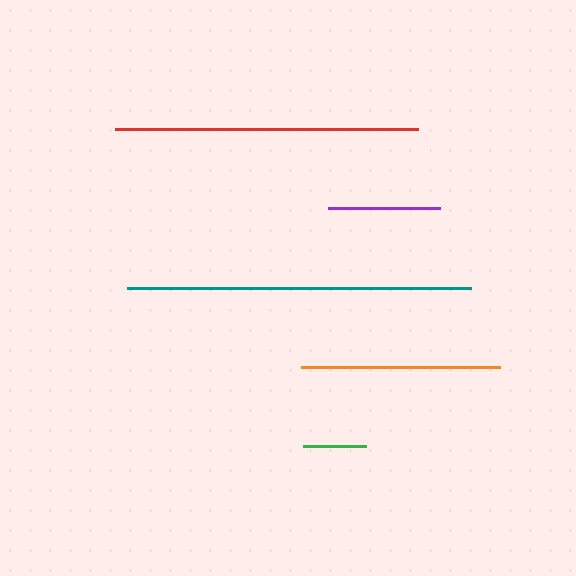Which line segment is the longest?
The teal line is the longest at approximately 345 pixels.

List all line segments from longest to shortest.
From longest to shortest: teal, red, orange, purple, green.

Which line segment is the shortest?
The green line is the shortest at approximately 63 pixels.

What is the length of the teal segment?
The teal segment is approximately 345 pixels long.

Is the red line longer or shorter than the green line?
The red line is longer than the green line.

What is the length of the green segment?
The green segment is approximately 63 pixels long.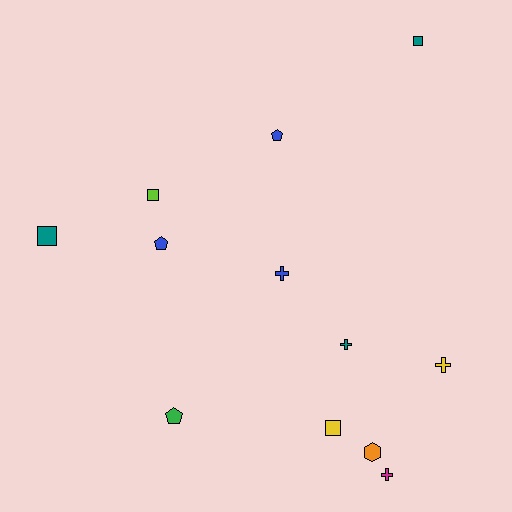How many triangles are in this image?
There are no triangles.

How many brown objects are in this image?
There are no brown objects.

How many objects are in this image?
There are 12 objects.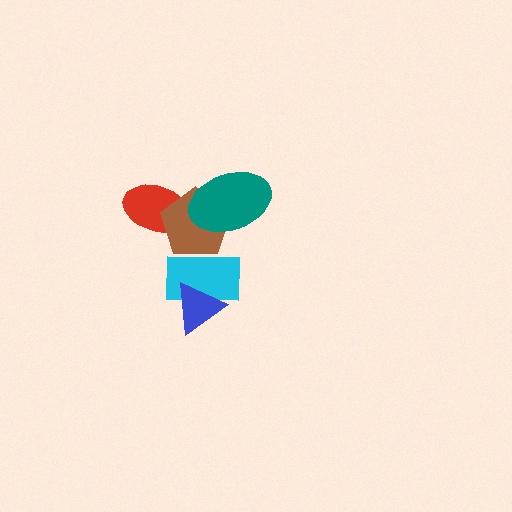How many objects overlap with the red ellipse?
1 object overlaps with the red ellipse.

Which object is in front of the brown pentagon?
The teal ellipse is in front of the brown pentagon.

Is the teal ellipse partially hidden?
No, no other shape covers it.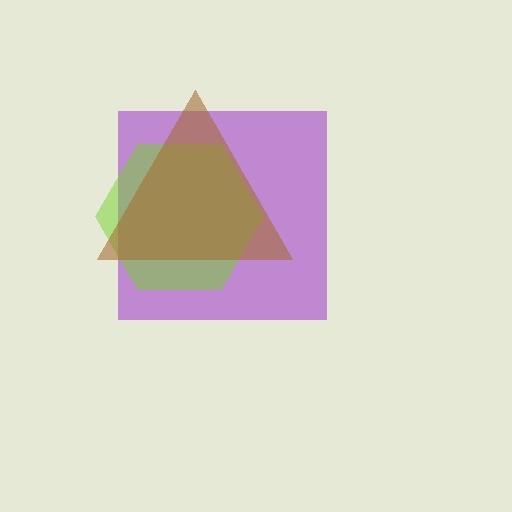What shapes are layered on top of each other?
The layered shapes are: a purple square, a lime hexagon, a brown triangle.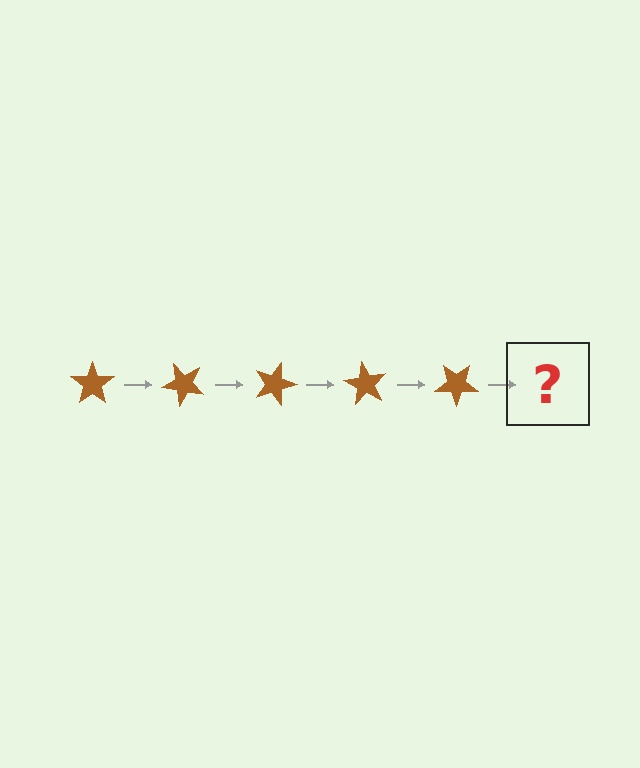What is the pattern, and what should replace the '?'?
The pattern is that the star rotates 45 degrees each step. The '?' should be a brown star rotated 225 degrees.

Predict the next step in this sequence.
The next step is a brown star rotated 225 degrees.